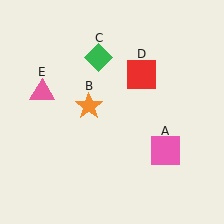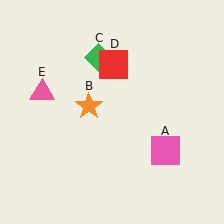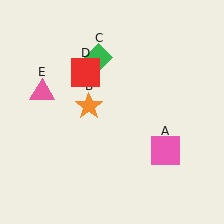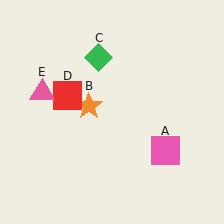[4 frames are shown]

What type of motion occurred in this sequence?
The red square (object D) rotated counterclockwise around the center of the scene.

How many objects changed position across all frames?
1 object changed position: red square (object D).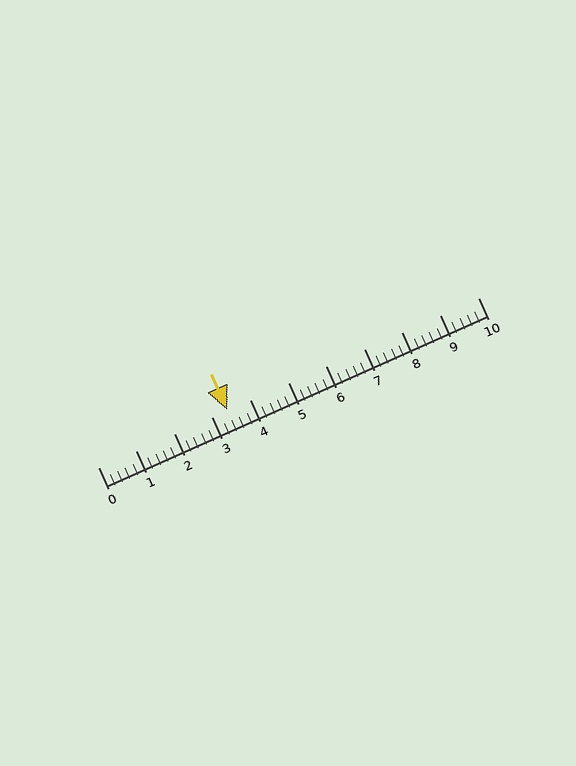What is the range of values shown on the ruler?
The ruler shows values from 0 to 10.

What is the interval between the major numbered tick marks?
The major tick marks are spaced 1 units apart.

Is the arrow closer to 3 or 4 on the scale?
The arrow is closer to 3.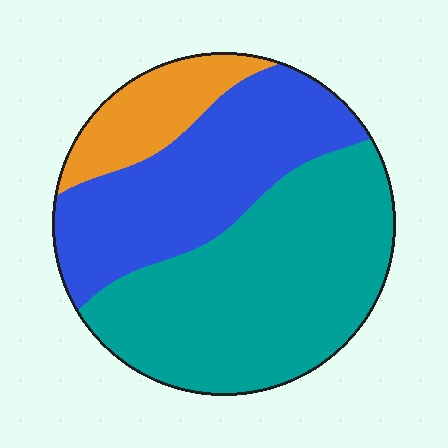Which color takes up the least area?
Orange, at roughly 15%.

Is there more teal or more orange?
Teal.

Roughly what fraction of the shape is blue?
Blue covers roughly 35% of the shape.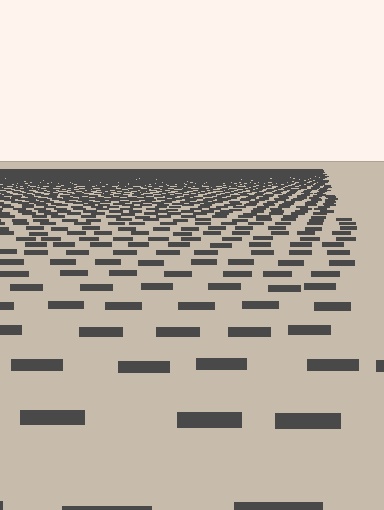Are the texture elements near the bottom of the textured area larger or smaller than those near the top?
Larger. Near the bottom, elements are closer to the viewer and appear at a bigger on-screen size.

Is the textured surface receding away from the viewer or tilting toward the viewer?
The surface is receding away from the viewer. Texture elements get smaller and denser toward the top.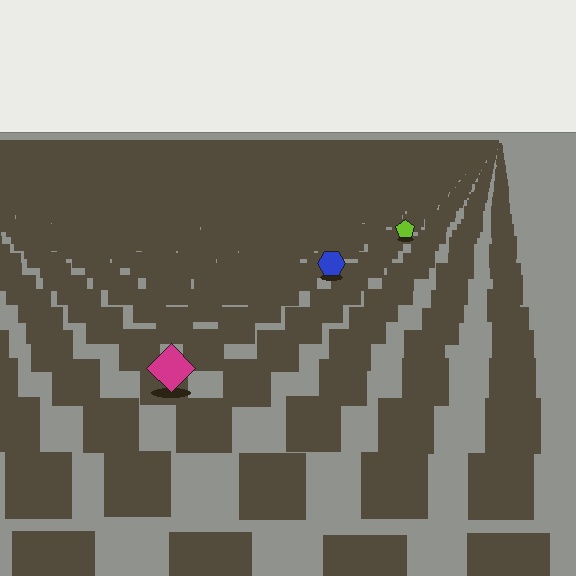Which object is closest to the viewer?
The magenta diamond is closest. The texture marks near it are larger and more spread out.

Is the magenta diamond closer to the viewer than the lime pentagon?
Yes. The magenta diamond is closer — you can tell from the texture gradient: the ground texture is coarser near it.